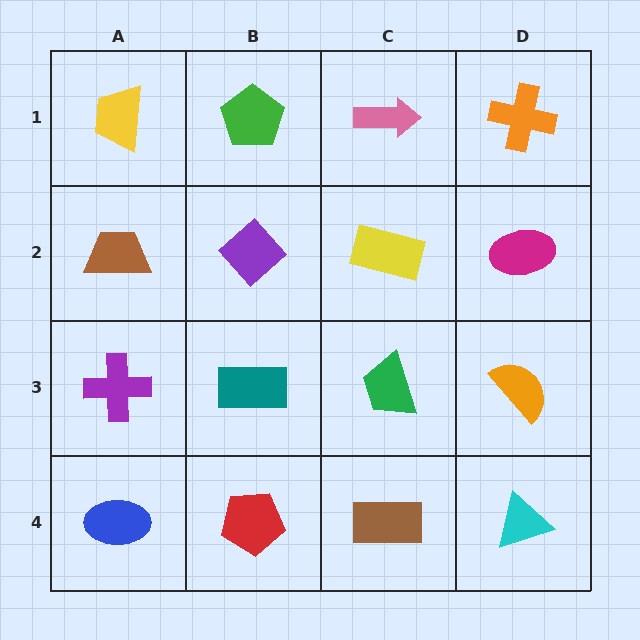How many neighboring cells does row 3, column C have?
4.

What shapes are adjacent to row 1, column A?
A brown trapezoid (row 2, column A), a green pentagon (row 1, column B).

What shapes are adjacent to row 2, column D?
An orange cross (row 1, column D), an orange semicircle (row 3, column D), a yellow rectangle (row 2, column C).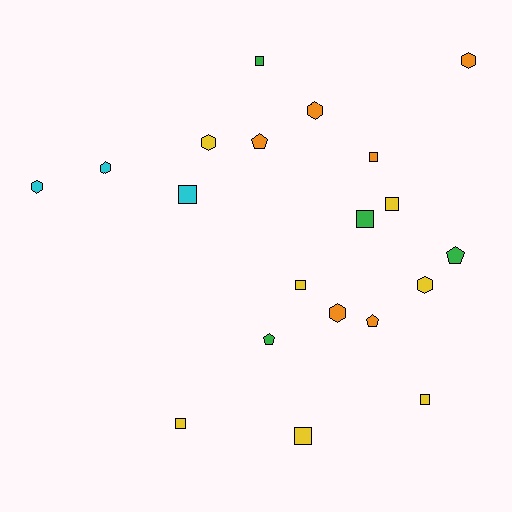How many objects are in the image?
There are 20 objects.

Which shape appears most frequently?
Square, with 9 objects.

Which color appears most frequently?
Yellow, with 7 objects.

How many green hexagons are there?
There are no green hexagons.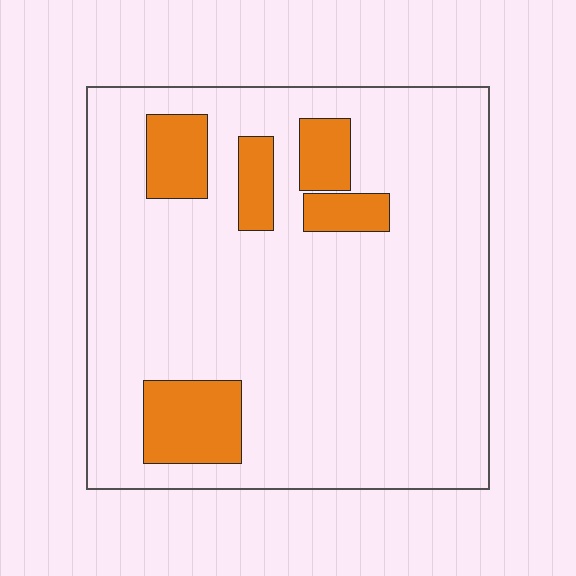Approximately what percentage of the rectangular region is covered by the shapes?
Approximately 15%.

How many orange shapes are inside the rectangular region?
5.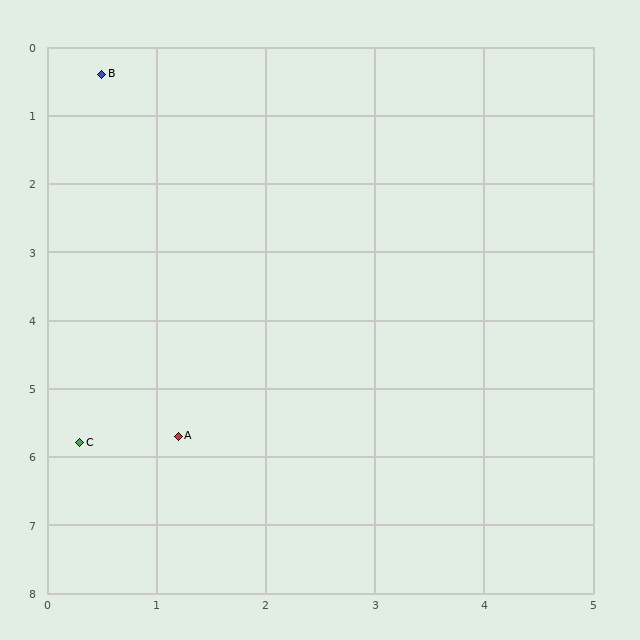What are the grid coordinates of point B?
Point B is at approximately (0.5, 0.4).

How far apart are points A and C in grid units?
Points A and C are about 0.9 grid units apart.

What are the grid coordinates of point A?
Point A is at approximately (1.2, 5.7).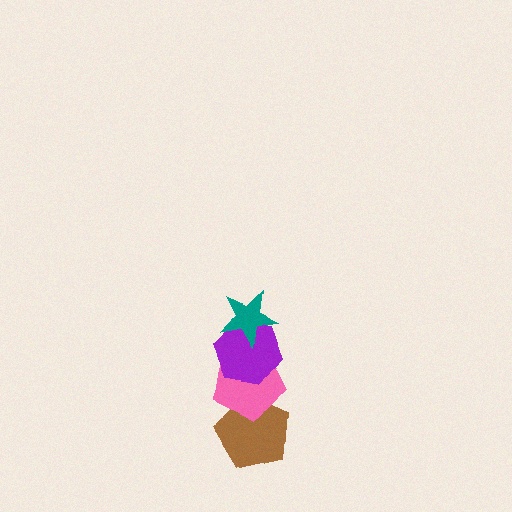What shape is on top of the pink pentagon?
The purple hexagon is on top of the pink pentagon.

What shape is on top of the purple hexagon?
The teal star is on top of the purple hexagon.